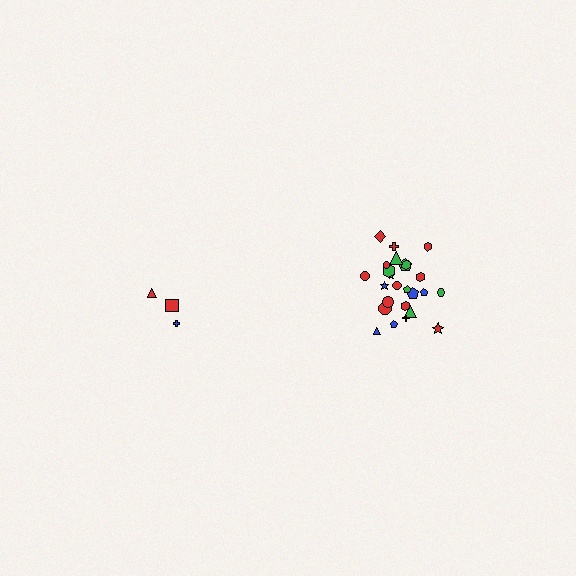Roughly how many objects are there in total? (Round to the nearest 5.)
Roughly 30 objects in total.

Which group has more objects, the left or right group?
The right group.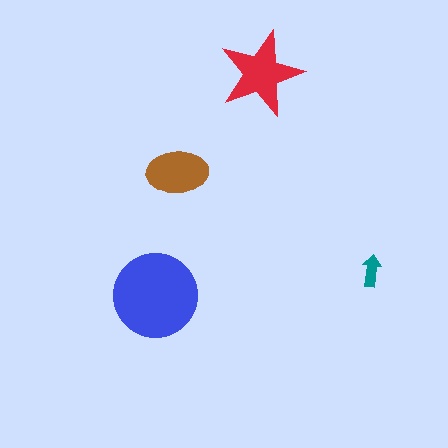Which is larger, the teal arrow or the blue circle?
The blue circle.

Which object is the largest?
The blue circle.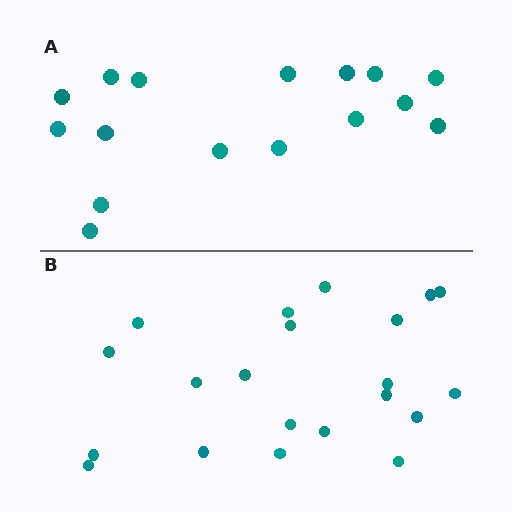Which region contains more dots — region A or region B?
Region B (the bottom region) has more dots.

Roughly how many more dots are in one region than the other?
Region B has about 5 more dots than region A.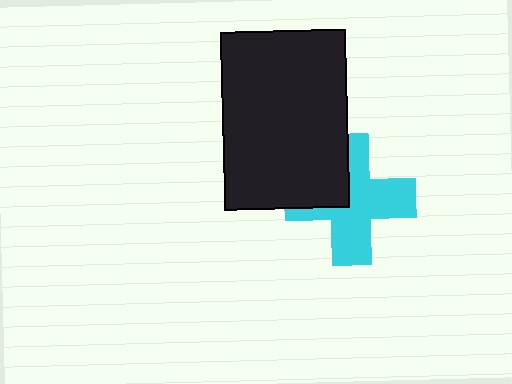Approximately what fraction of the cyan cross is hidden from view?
Roughly 31% of the cyan cross is hidden behind the black rectangle.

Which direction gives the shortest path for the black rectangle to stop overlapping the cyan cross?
Moving toward the upper-left gives the shortest separation.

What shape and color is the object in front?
The object in front is a black rectangle.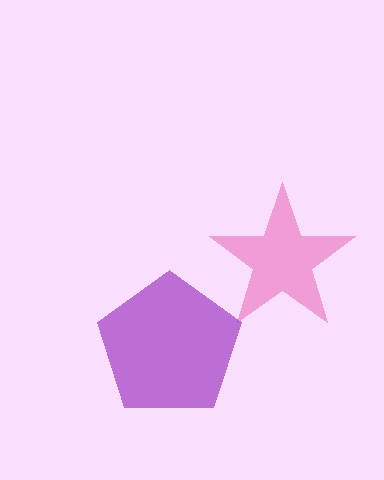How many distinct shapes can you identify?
There are 2 distinct shapes: a pink star, a purple pentagon.